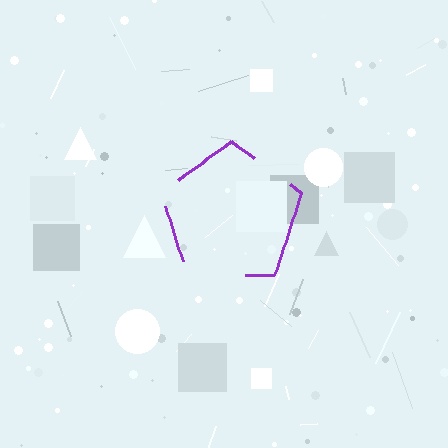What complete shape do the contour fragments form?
The contour fragments form a pentagon.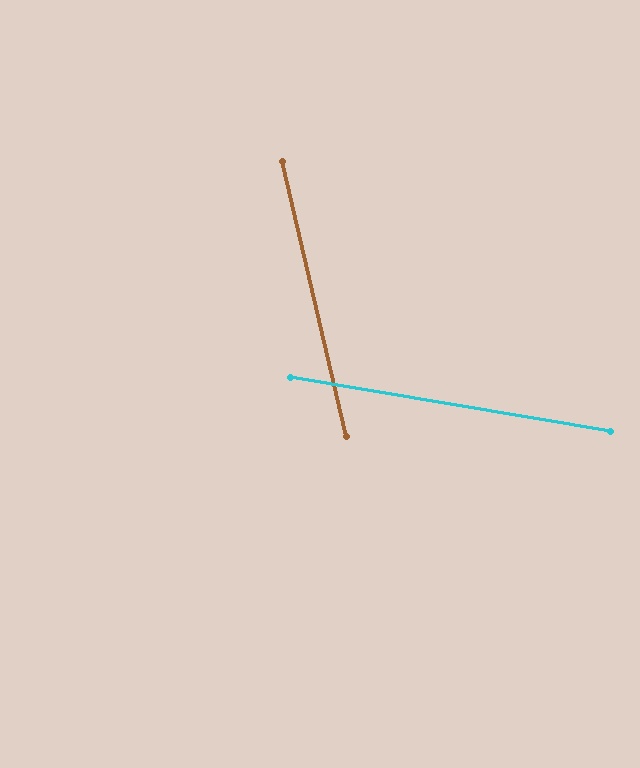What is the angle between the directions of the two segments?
Approximately 67 degrees.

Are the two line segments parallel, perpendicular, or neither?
Neither parallel nor perpendicular — they differ by about 67°.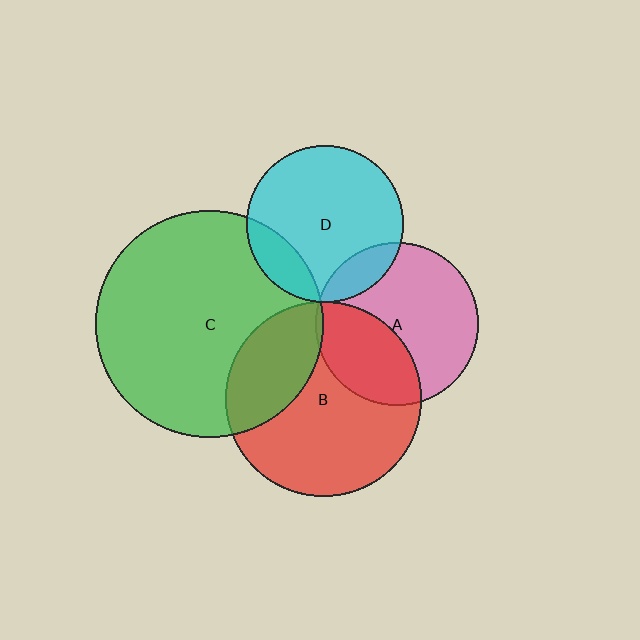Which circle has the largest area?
Circle C (green).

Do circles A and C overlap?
Yes.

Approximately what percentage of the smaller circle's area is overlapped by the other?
Approximately 5%.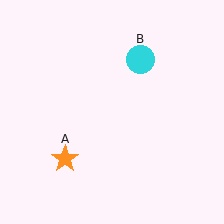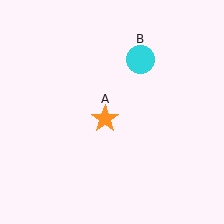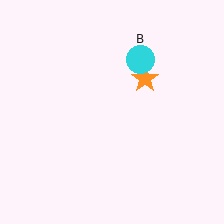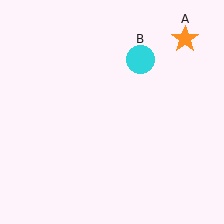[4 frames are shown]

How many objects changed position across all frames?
1 object changed position: orange star (object A).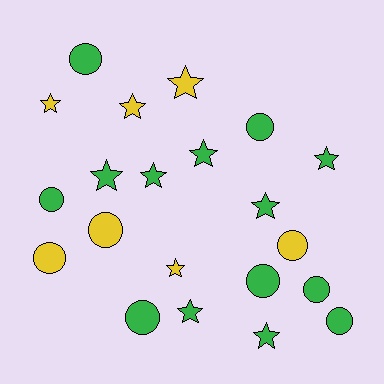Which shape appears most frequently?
Star, with 11 objects.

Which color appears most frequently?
Green, with 14 objects.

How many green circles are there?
There are 7 green circles.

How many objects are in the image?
There are 21 objects.